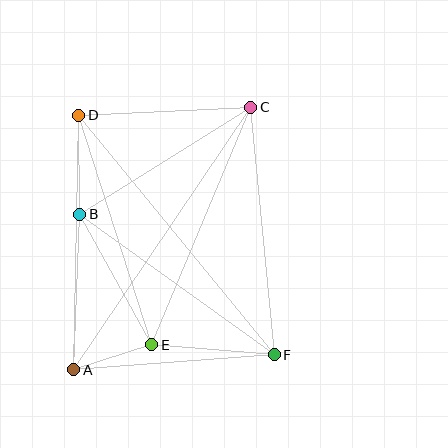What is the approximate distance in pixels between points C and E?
The distance between C and E is approximately 257 pixels.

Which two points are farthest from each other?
Points A and C are farthest from each other.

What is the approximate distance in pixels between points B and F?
The distance between B and F is approximately 240 pixels.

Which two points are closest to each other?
Points A and E are closest to each other.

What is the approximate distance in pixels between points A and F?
The distance between A and F is approximately 201 pixels.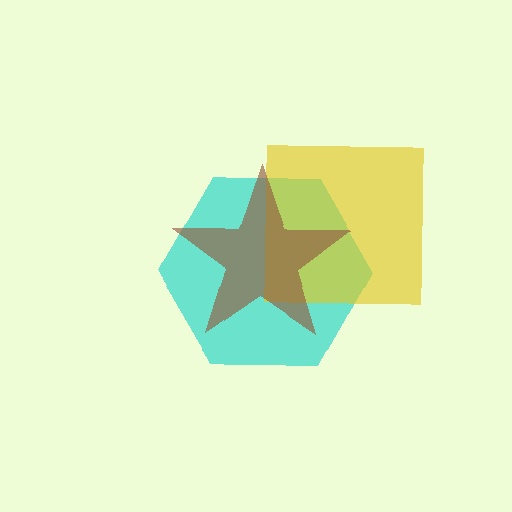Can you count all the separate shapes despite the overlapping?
Yes, there are 3 separate shapes.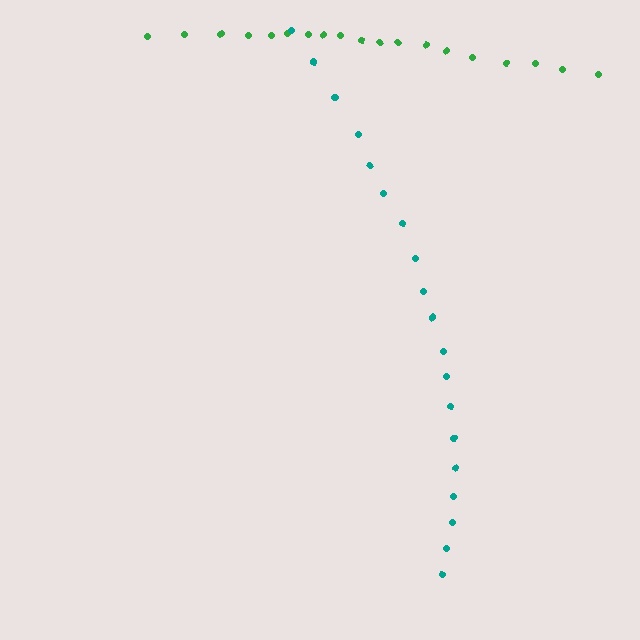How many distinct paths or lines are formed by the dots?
There are 2 distinct paths.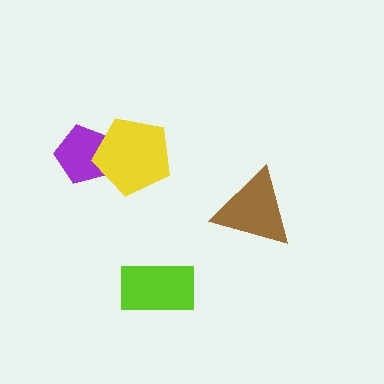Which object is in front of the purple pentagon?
The yellow pentagon is in front of the purple pentagon.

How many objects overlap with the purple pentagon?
1 object overlaps with the purple pentagon.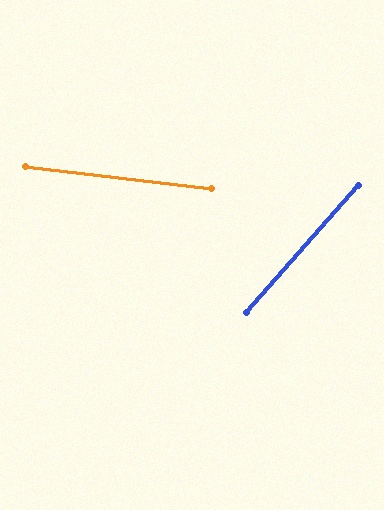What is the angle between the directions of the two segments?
Approximately 55 degrees.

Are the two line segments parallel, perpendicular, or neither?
Neither parallel nor perpendicular — they differ by about 55°.